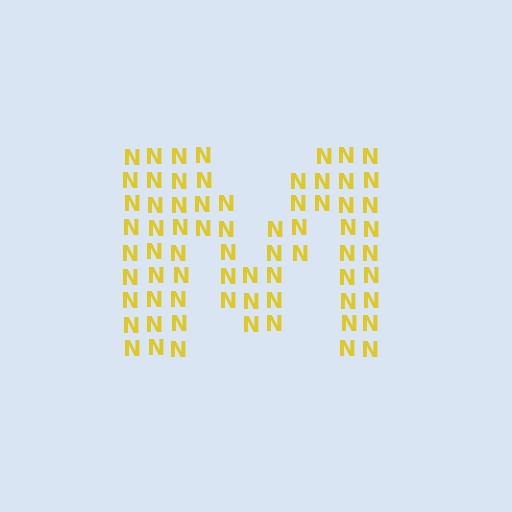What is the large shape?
The large shape is the letter M.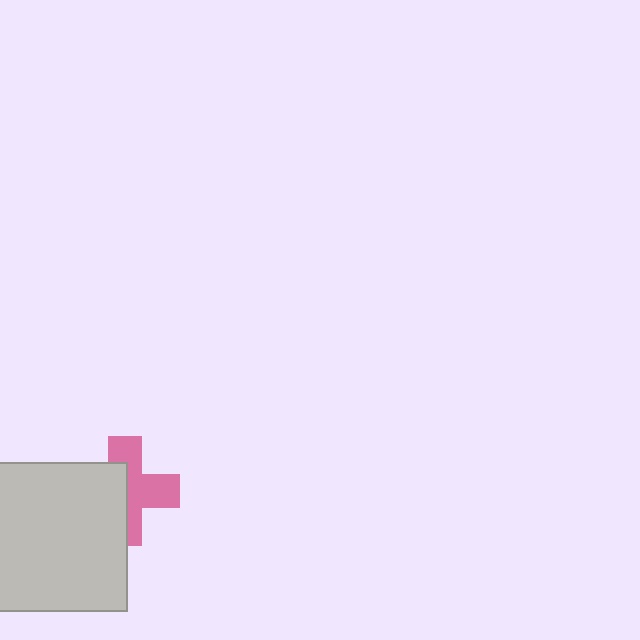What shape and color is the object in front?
The object in front is a light gray square.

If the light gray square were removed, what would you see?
You would see the complete pink cross.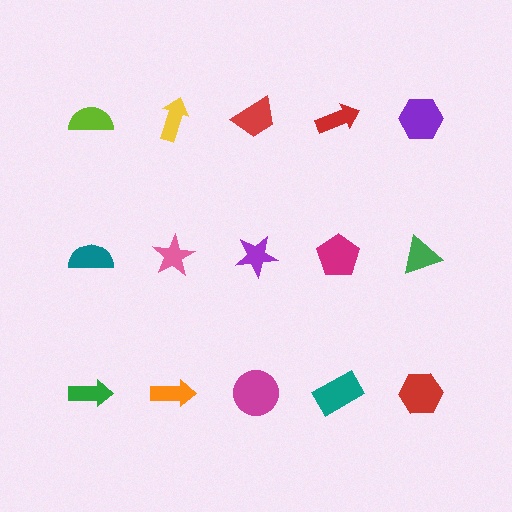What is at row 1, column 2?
A yellow arrow.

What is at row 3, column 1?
A green arrow.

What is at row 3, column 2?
An orange arrow.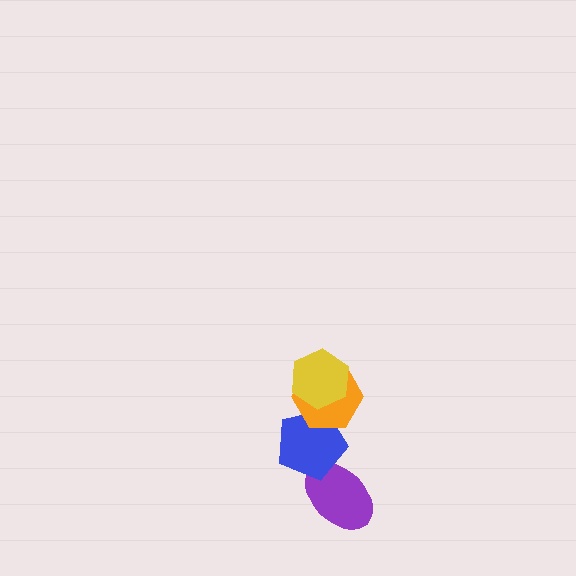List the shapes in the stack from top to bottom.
From top to bottom: the yellow hexagon, the orange hexagon, the blue pentagon, the purple ellipse.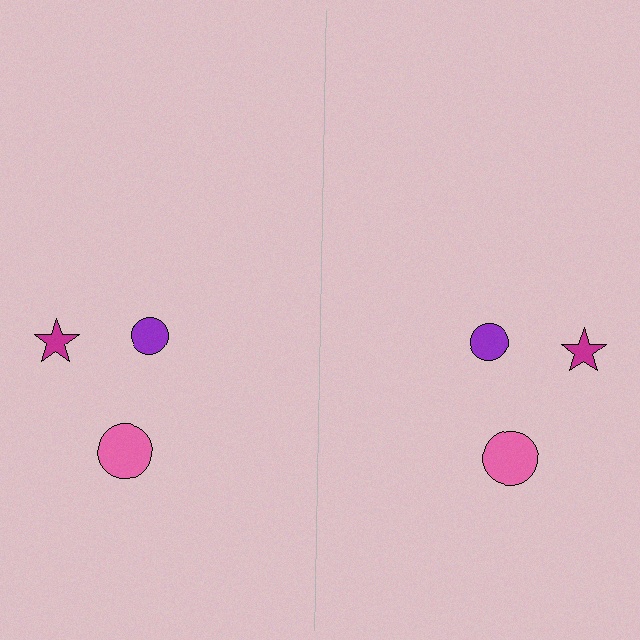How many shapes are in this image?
There are 6 shapes in this image.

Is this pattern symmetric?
Yes, this pattern has bilateral (reflection) symmetry.